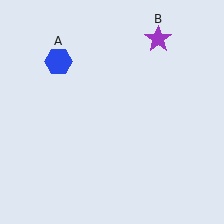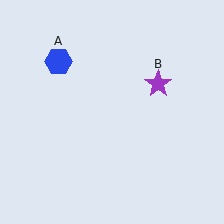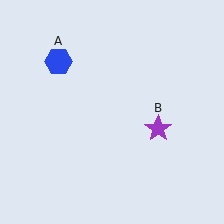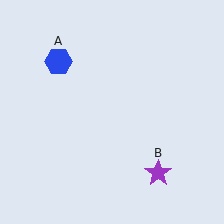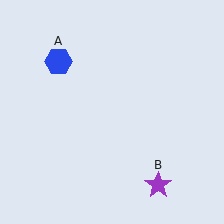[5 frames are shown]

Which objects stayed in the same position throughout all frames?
Blue hexagon (object A) remained stationary.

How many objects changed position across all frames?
1 object changed position: purple star (object B).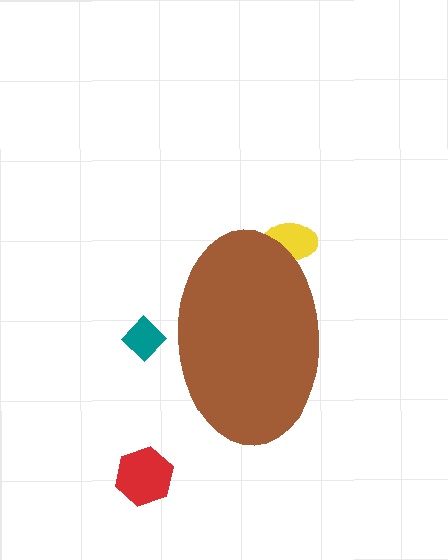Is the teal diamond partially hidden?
Yes, the teal diamond is partially hidden behind the brown ellipse.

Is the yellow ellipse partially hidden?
Yes, the yellow ellipse is partially hidden behind the brown ellipse.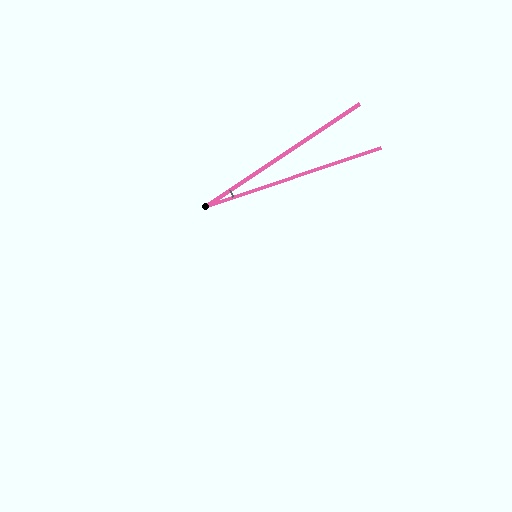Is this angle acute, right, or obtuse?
It is acute.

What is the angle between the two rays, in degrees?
Approximately 15 degrees.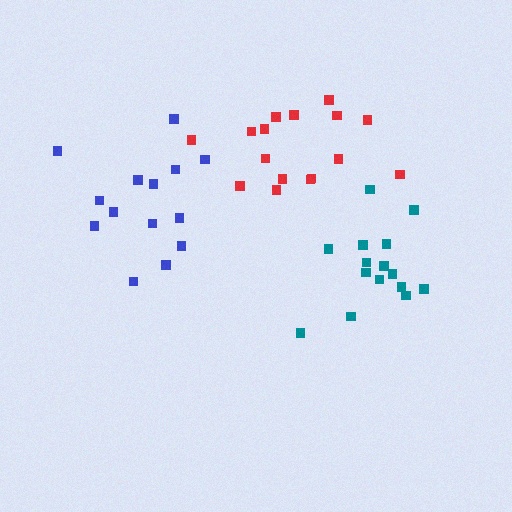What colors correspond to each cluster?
The clusters are colored: teal, red, blue.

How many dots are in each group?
Group 1: 15 dots, Group 2: 16 dots, Group 3: 14 dots (45 total).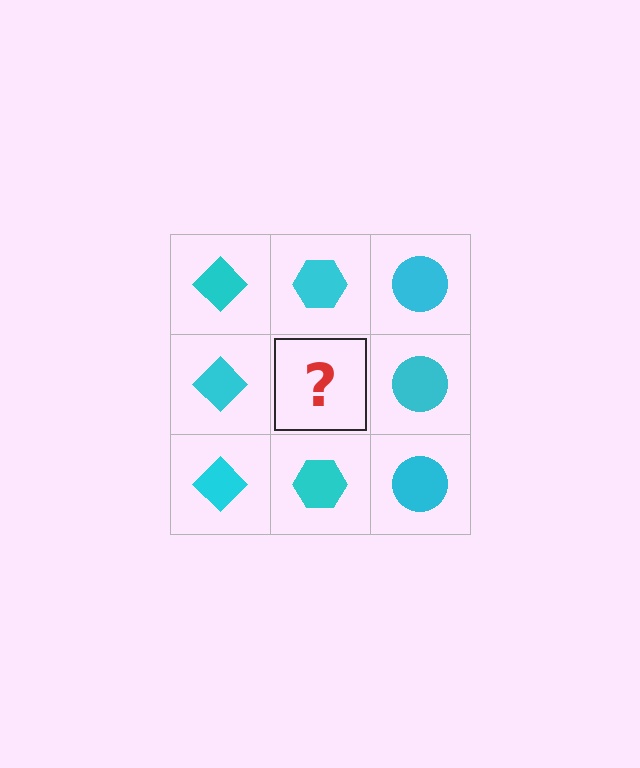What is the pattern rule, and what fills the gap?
The rule is that each column has a consistent shape. The gap should be filled with a cyan hexagon.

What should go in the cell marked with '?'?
The missing cell should contain a cyan hexagon.